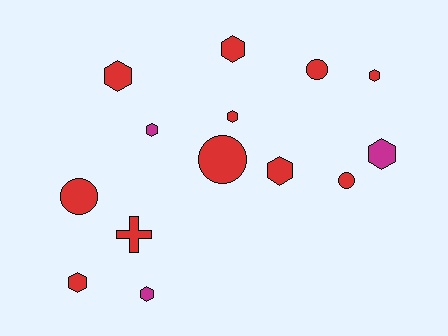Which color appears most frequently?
Red, with 11 objects.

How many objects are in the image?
There are 14 objects.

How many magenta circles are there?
There are no magenta circles.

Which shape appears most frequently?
Hexagon, with 9 objects.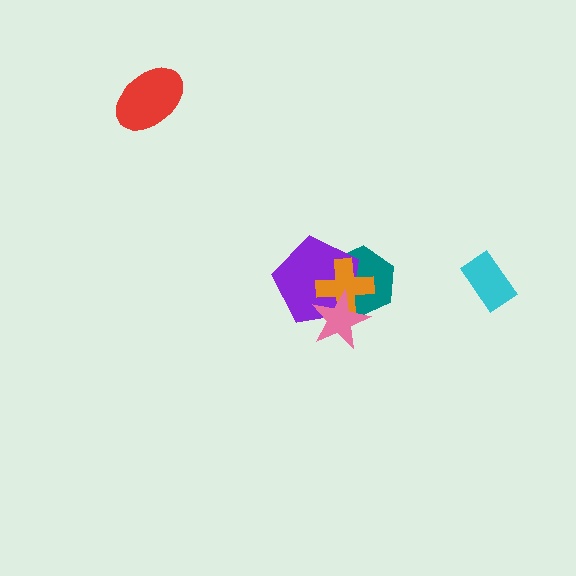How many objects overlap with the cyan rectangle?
0 objects overlap with the cyan rectangle.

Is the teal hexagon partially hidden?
Yes, it is partially covered by another shape.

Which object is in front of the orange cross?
The pink star is in front of the orange cross.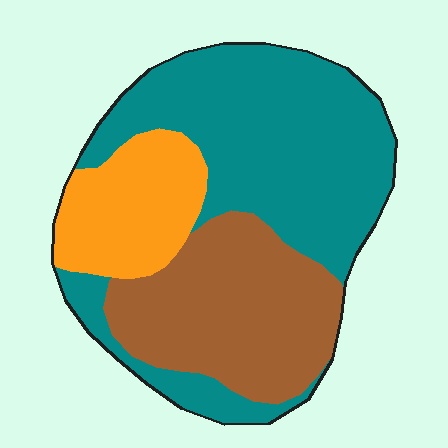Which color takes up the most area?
Teal, at roughly 50%.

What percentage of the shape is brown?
Brown covers about 30% of the shape.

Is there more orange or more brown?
Brown.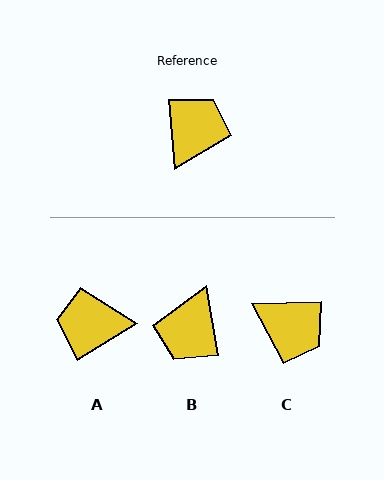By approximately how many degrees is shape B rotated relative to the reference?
Approximately 175 degrees clockwise.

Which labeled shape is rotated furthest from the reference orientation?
B, about 175 degrees away.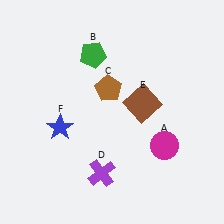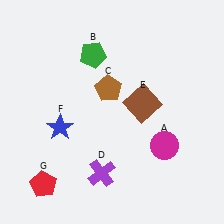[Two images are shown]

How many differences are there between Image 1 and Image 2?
There is 1 difference between the two images.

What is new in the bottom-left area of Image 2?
A red pentagon (G) was added in the bottom-left area of Image 2.